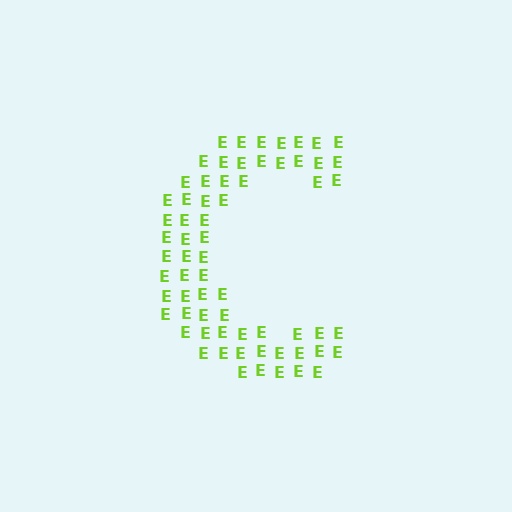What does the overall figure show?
The overall figure shows the letter C.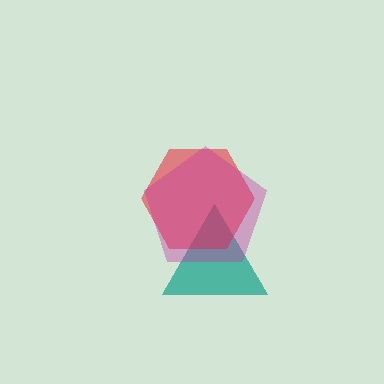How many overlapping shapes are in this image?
There are 3 overlapping shapes in the image.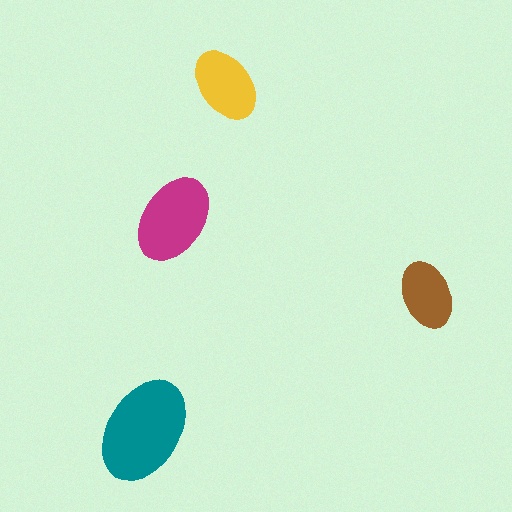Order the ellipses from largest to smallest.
the teal one, the magenta one, the yellow one, the brown one.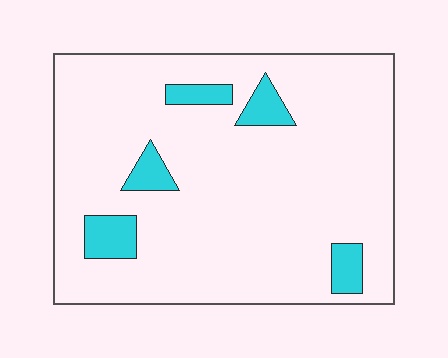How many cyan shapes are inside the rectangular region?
5.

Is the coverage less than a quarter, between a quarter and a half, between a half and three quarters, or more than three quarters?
Less than a quarter.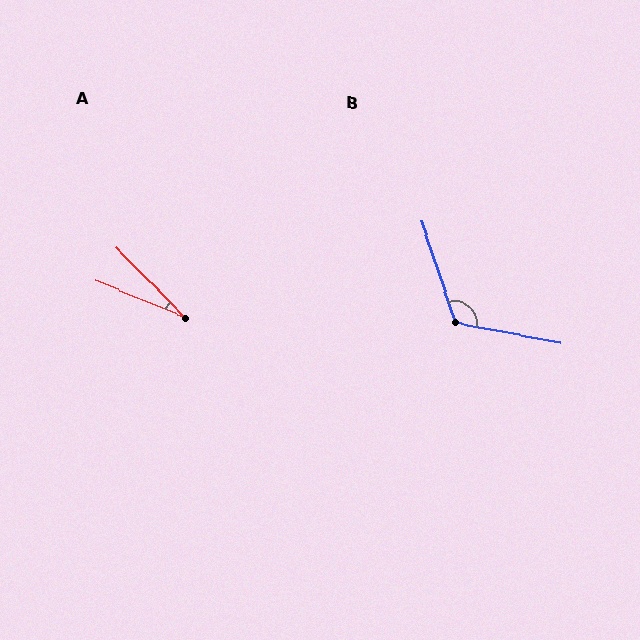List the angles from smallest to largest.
A (23°), B (120°).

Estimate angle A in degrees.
Approximately 23 degrees.